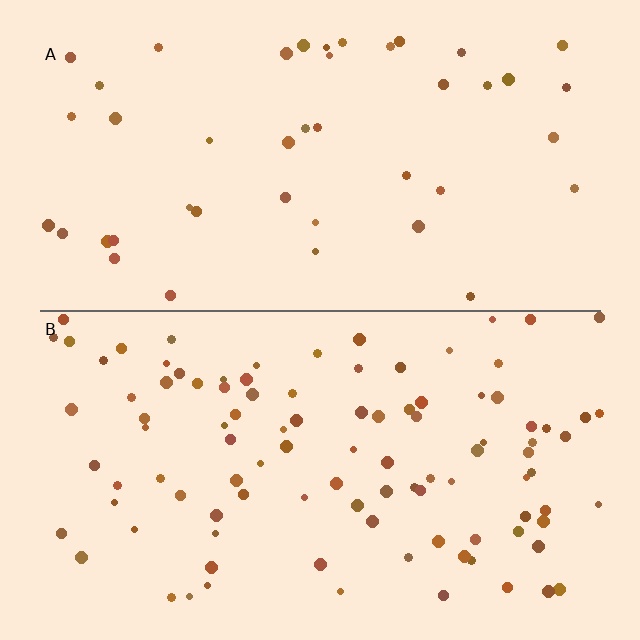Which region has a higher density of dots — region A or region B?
B (the bottom).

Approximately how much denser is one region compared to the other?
Approximately 2.3× — region B over region A.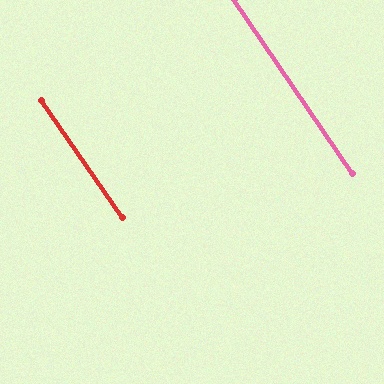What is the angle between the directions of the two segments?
Approximately 1 degree.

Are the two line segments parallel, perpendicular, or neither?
Parallel — their directions differ by only 0.6°.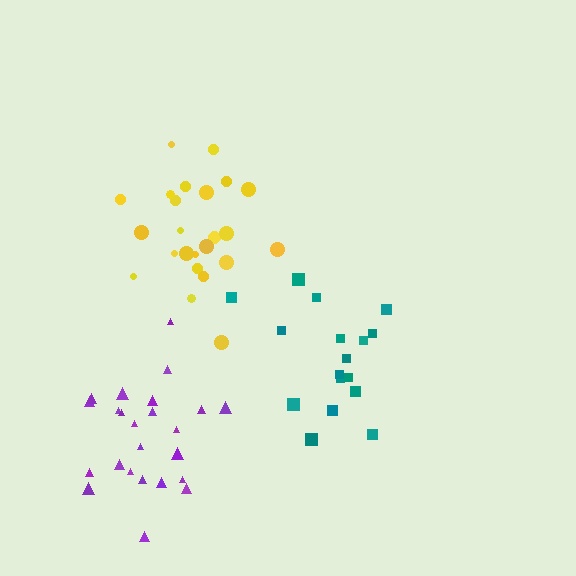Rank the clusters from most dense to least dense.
yellow, purple, teal.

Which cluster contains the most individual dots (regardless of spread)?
Yellow (24).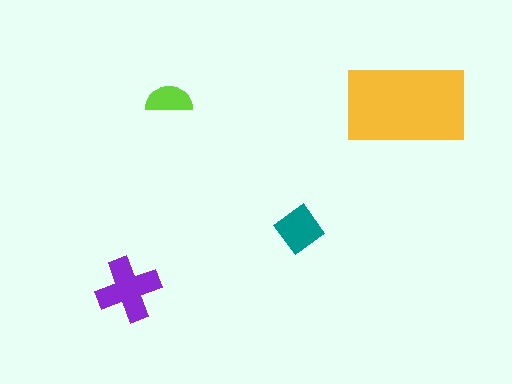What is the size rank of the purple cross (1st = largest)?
2nd.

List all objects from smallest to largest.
The lime semicircle, the teal diamond, the purple cross, the yellow rectangle.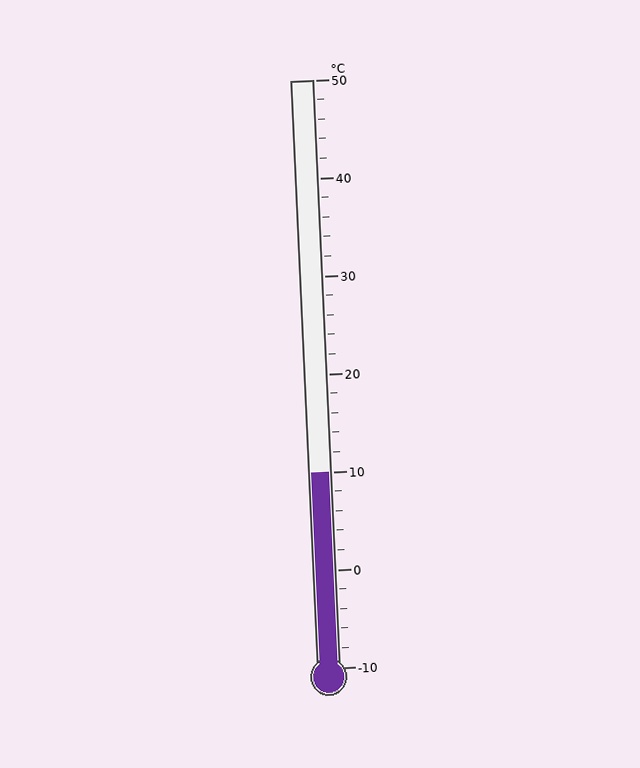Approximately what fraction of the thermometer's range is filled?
The thermometer is filled to approximately 35% of its range.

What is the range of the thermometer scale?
The thermometer scale ranges from -10°C to 50°C.